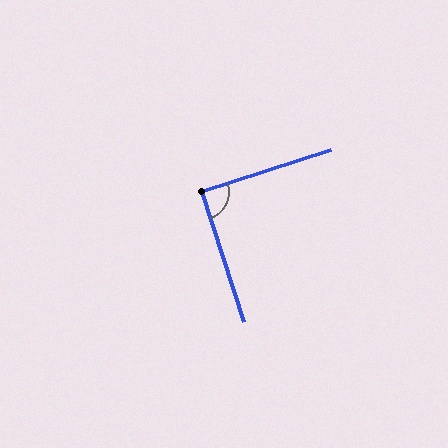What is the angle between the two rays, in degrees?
Approximately 90 degrees.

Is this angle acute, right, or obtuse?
It is approximately a right angle.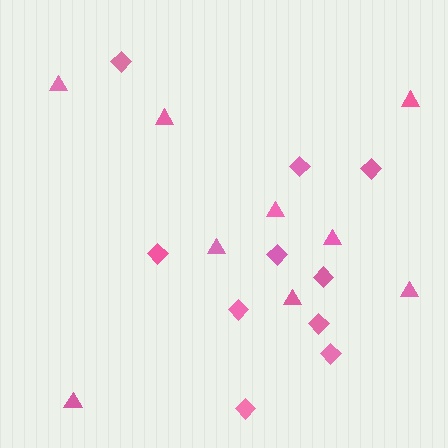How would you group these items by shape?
There are 2 groups: one group of triangles (9) and one group of diamonds (10).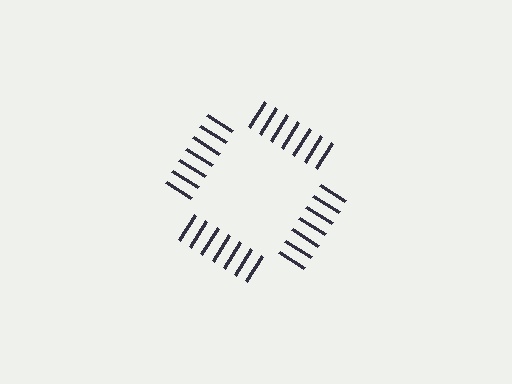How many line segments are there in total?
28 — 7 along each of the 4 edges.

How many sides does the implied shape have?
4 sides — the line-ends trace a square.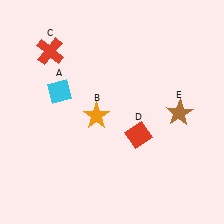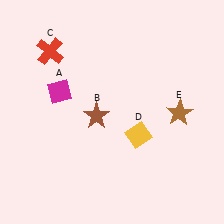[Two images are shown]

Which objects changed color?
A changed from cyan to magenta. B changed from orange to brown. D changed from red to yellow.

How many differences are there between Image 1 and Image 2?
There are 3 differences between the two images.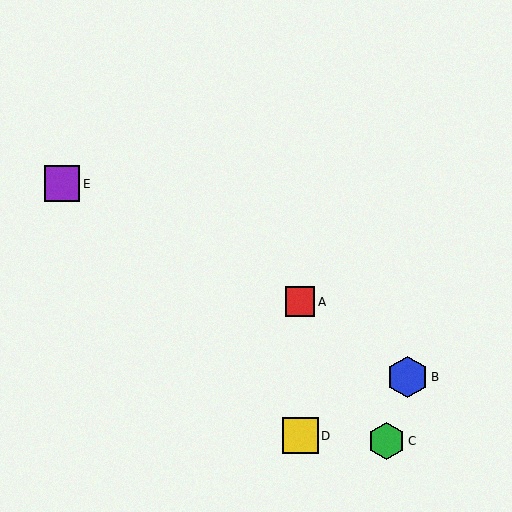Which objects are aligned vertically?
Objects A, D are aligned vertically.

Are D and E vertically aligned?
No, D is at x≈300 and E is at x≈62.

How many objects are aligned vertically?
2 objects (A, D) are aligned vertically.